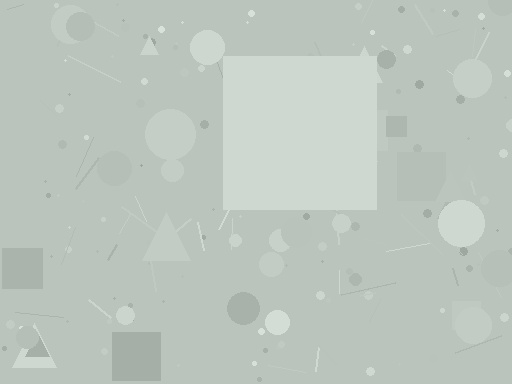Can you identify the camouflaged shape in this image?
The camouflaged shape is a square.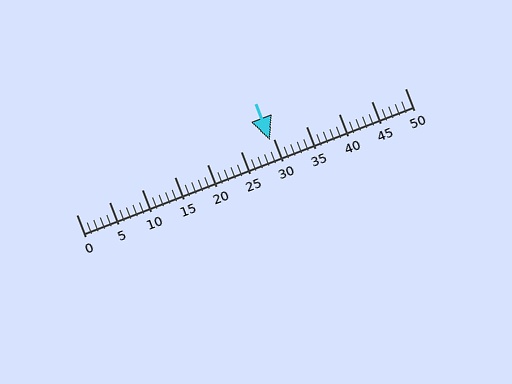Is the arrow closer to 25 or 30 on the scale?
The arrow is closer to 30.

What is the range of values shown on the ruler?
The ruler shows values from 0 to 50.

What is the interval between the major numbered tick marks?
The major tick marks are spaced 5 units apart.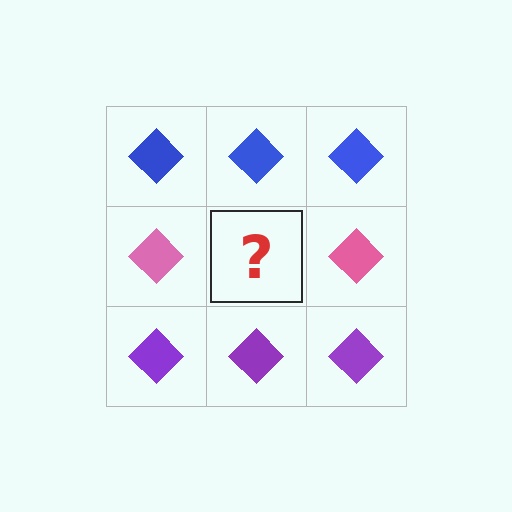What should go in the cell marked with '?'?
The missing cell should contain a pink diamond.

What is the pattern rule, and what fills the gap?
The rule is that each row has a consistent color. The gap should be filled with a pink diamond.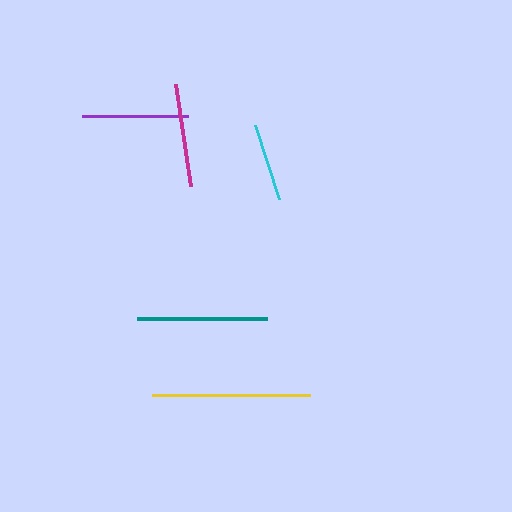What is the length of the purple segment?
The purple segment is approximately 106 pixels long.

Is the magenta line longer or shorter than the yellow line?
The yellow line is longer than the magenta line.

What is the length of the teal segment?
The teal segment is approximately 130 pixels long.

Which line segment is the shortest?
The cyan line is the shortest at approximately 78 pixels.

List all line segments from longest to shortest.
From longest to shortest: yellow, teal, purple, magenta, cyan.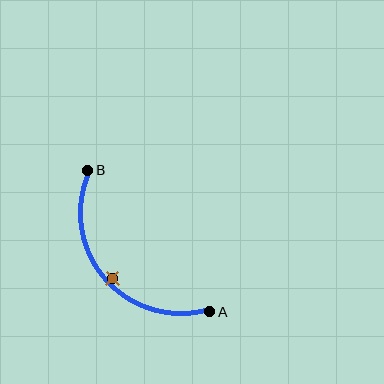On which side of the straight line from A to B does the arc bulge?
The arc bulges below and to the left of the straight line connecting A and B.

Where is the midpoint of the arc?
The arc midpoint is the point on the curve farthest from the straight line joining A and B. It sits below and to the left of that line.